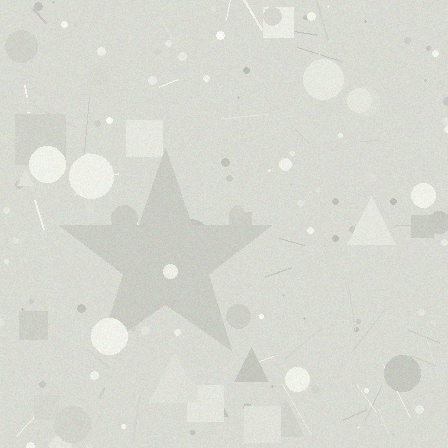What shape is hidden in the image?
A star is hidden in the image.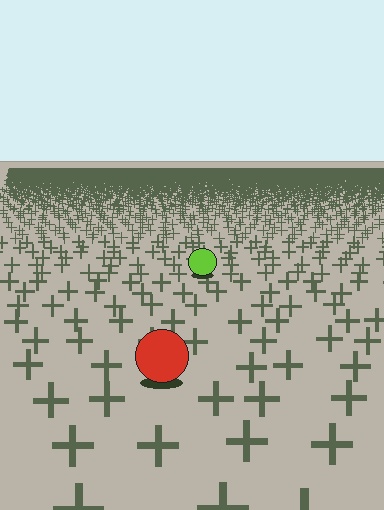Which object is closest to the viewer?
The red circle is closest. The texture marks near it are larger and more spread out.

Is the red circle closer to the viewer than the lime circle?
Yes. The red circle is closer — you can tell from the texture gradient: the ground texture is coarser near it.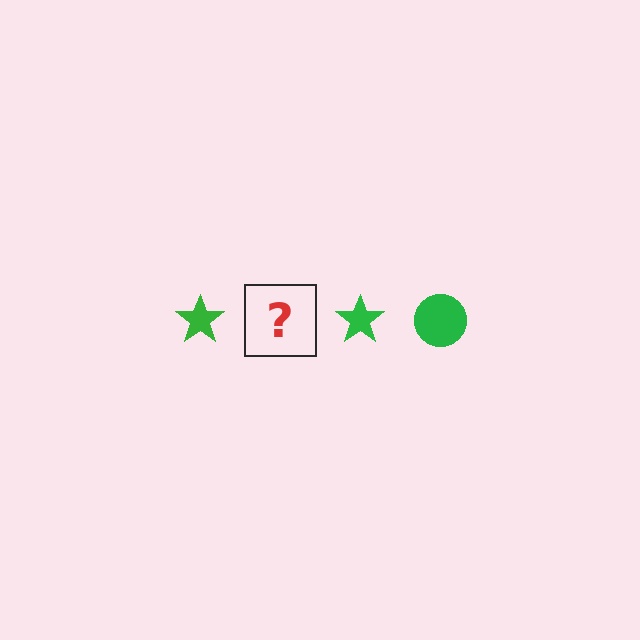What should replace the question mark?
The question mark should be replaced with a green circle.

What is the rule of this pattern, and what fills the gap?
The rule is that the pattern cycles through star, circle shapes in green. The gap should be filled with a green circle.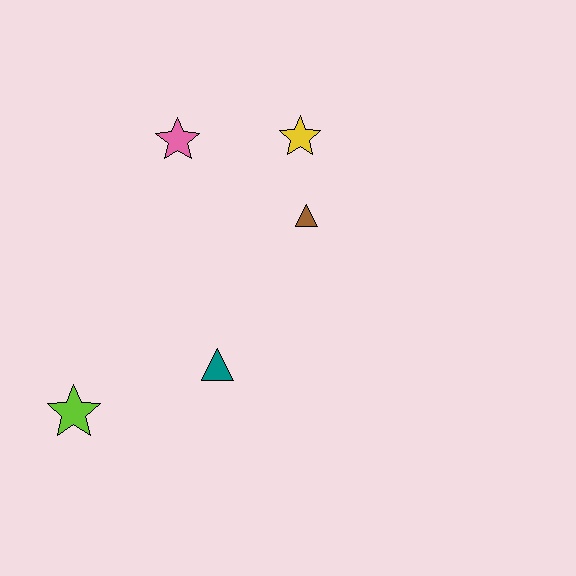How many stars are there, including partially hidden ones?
There are 3 stars.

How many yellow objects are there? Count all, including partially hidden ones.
There is 1 yellow object.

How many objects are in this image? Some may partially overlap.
There are 5 objects.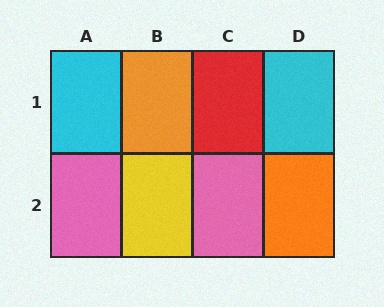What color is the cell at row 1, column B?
Orange.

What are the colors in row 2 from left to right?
Pink, yellow, pink, orange.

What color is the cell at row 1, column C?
Red.